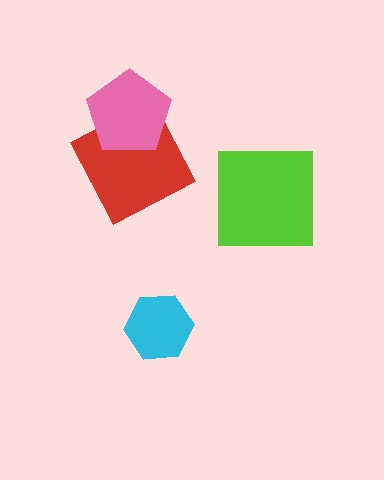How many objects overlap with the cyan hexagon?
0 objects overlap with the cyan hexagon.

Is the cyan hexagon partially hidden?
No, no other shape covers it.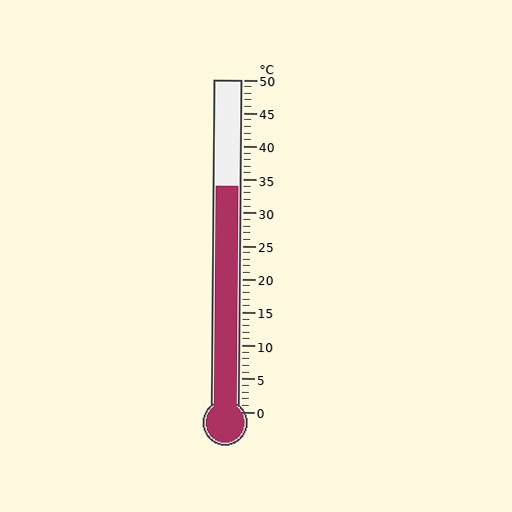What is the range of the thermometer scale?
The thermometer scale ranges from 0°C to 50°C.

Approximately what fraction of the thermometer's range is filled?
The thermometer is filled to approximately 70% of its range.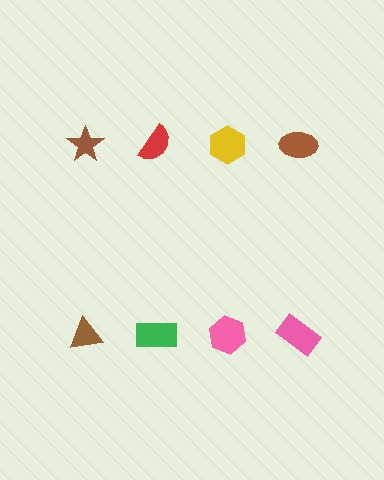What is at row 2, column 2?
A green rectangle.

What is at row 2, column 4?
A pink rectangle.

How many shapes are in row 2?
4 shapes.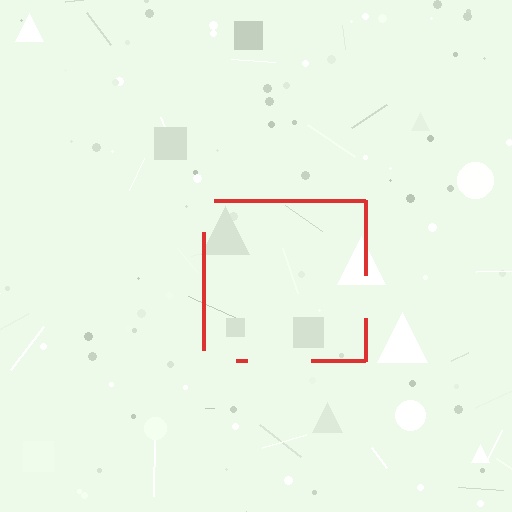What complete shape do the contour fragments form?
The contour fragments form a square.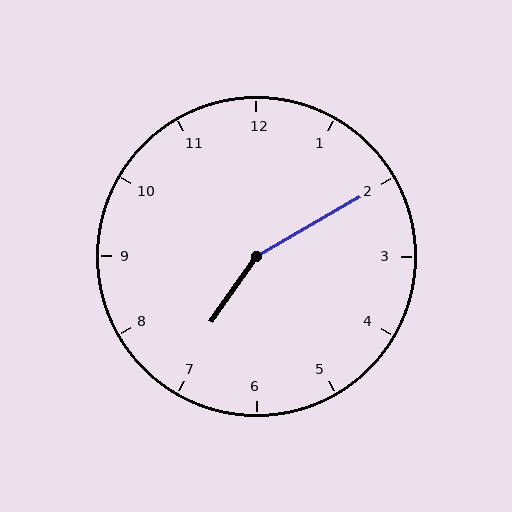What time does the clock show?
7:10.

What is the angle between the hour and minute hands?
Approximately 155 degrees.